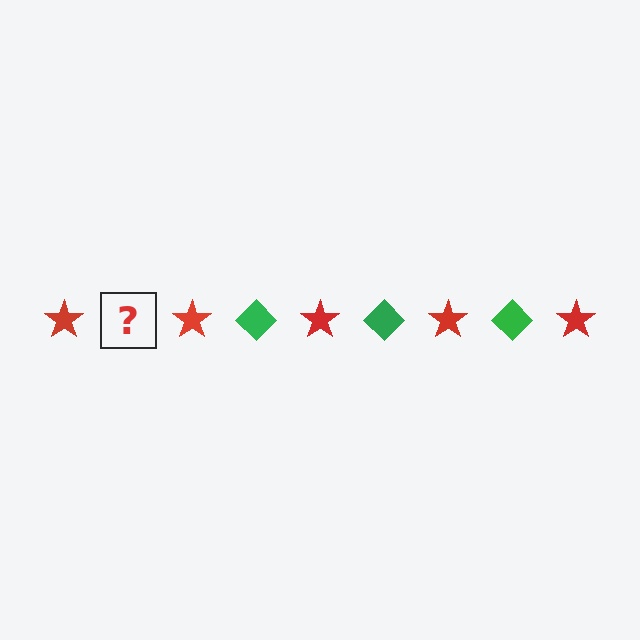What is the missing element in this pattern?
The missing element is a green diamond.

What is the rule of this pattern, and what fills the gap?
The rule is that the pattern alternates between red star and green diamond. The gap should be filled with a green diamond.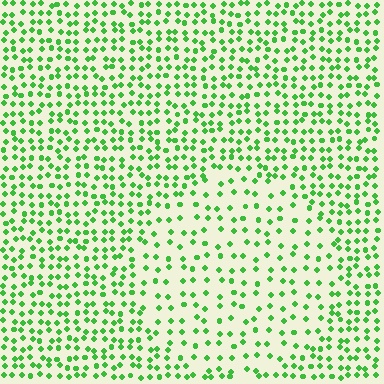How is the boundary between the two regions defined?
The boundary is defined by a change in element density (approximately 1.9x ratio). All elements are the same color, size, and shape.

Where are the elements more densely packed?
The elements are more densely packed outside the circle boundary.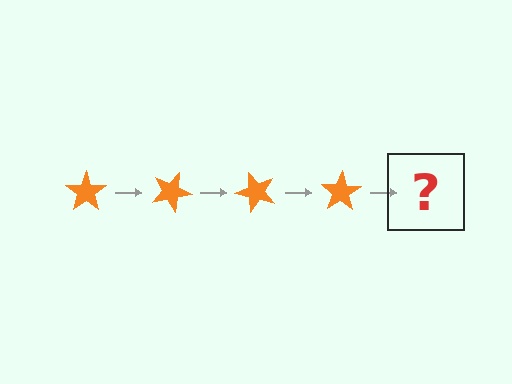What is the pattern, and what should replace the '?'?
The pattern is that the star rotates 25 degrees each step. The '?' should be an orange star rotated 100 degrees.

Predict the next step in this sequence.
The next step is an orange star rotated 100 degrees.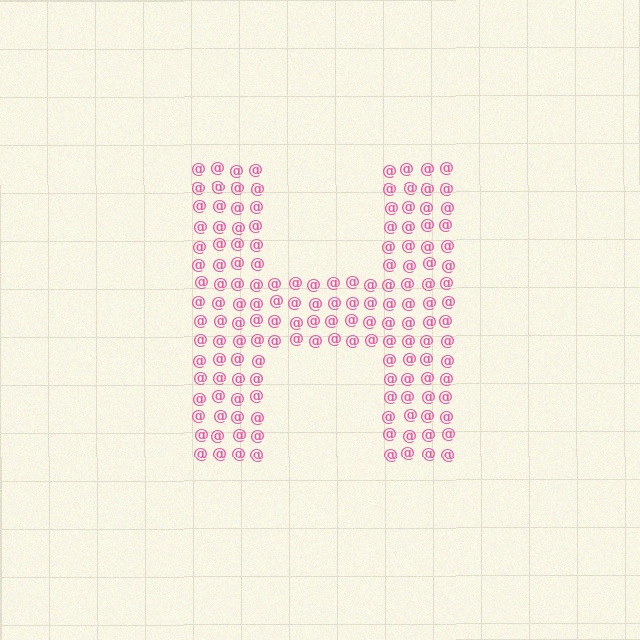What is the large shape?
The large shape is the letter H.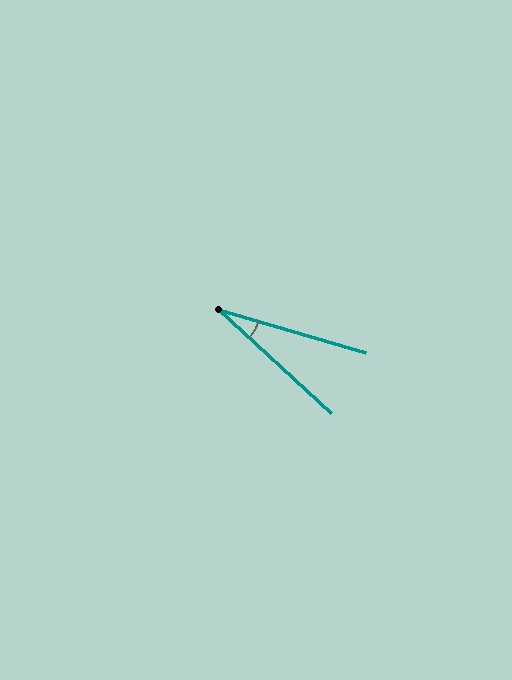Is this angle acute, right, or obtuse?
It is acute.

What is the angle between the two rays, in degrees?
Approximately 26 degrees.